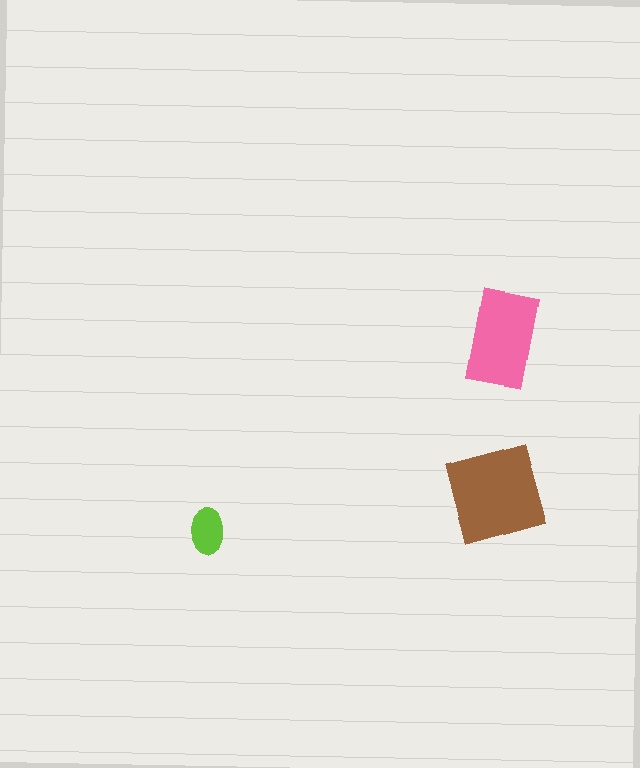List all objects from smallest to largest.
The lime ellipse, the pink rectangle, the brown diamond.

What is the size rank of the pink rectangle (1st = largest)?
2nd.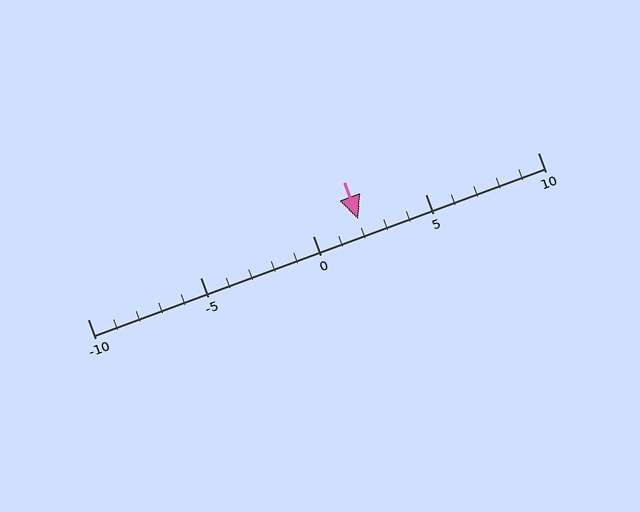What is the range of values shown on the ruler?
The ruler shows values from -10 to 10.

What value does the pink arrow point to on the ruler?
The pink arrow points to approximately 2.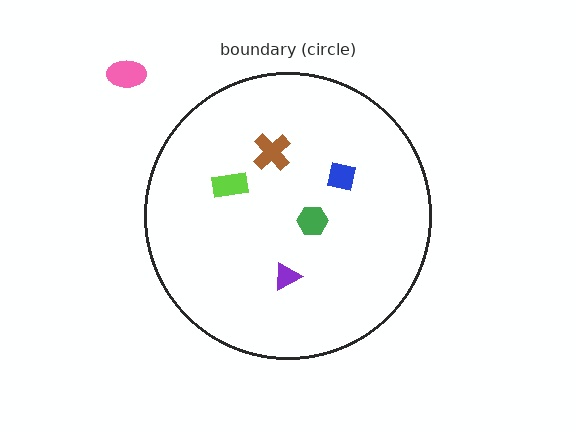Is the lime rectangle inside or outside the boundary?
Inside.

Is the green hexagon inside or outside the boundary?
Inside.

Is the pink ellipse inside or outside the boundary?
Outside.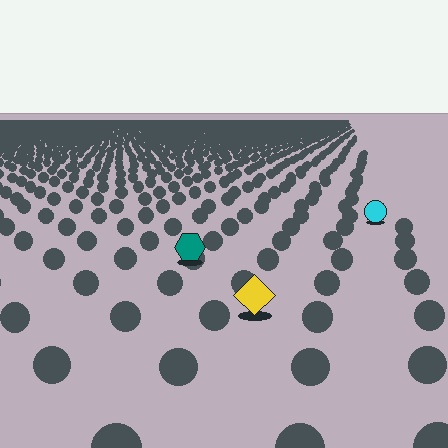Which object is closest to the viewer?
The yellow diamond is closest. The texture marks near it are larger and more spread out.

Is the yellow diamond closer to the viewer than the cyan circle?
Yes. The yellow diamond is closer — you can tell from the texture gradient: the ground texture is coarser near it.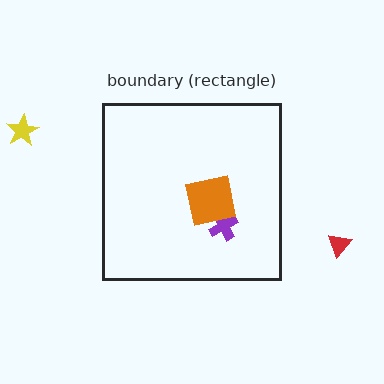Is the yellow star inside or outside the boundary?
Outside.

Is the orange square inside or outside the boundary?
Inside.